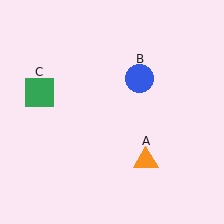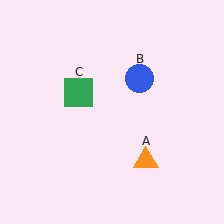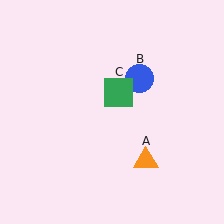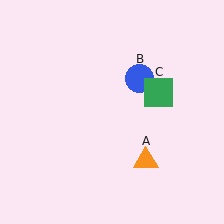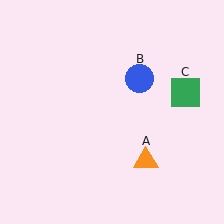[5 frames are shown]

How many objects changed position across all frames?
1 object changed position: green square (object C).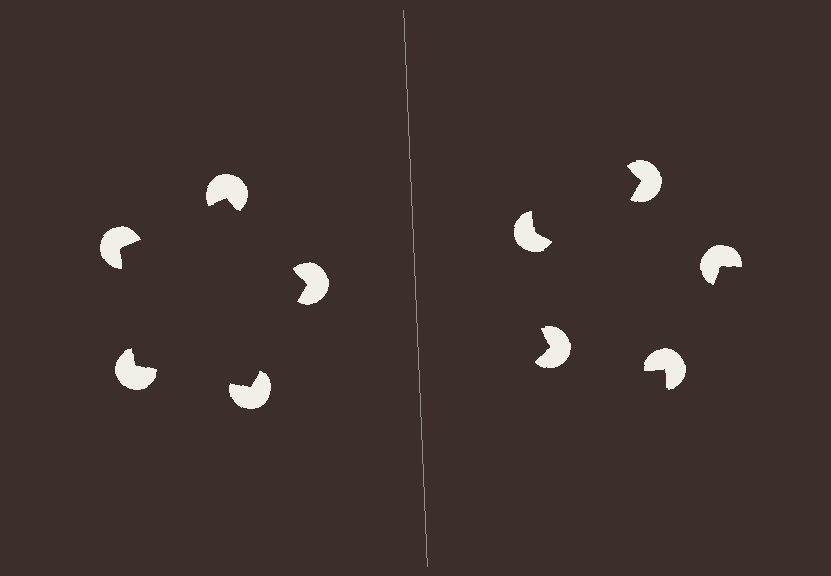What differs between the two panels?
The pac-man discs are positioned identically on both sides; only the wedge orientations differ. On the left they align to a pentagon; on the right they are misaligned.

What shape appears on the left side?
An illusory pentagon.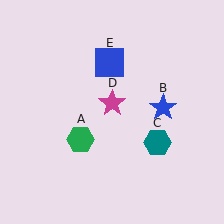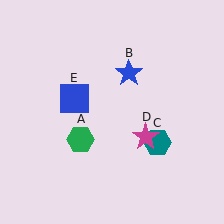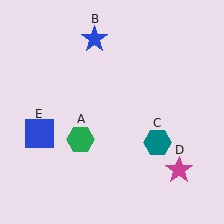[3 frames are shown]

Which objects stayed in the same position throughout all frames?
Green hexagon (object A) and teal hexagon (object C) remained stationary.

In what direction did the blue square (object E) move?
The blue square (object E) moved down and to the left.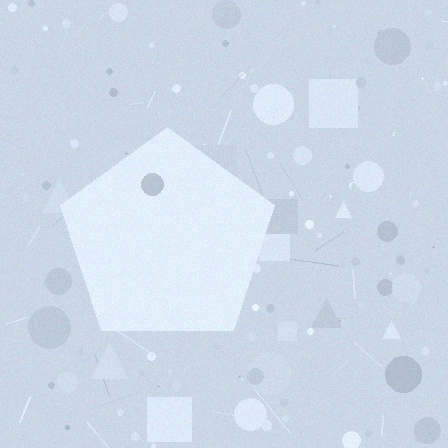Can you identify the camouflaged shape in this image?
The camouflaged shape is a pentagon.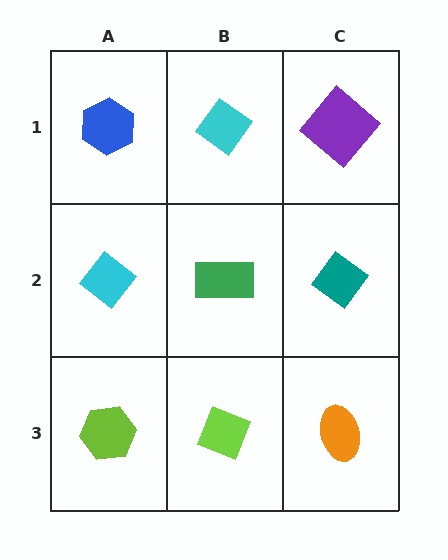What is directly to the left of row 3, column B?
A lime hexagon.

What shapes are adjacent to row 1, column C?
A teal diamond (row 2, column C), a cyan diamond (row 1, column B).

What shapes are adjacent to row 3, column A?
A cyan diamond (row 2, column A), a lime diamond (row 3, column B).